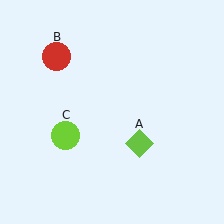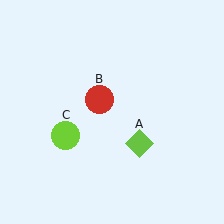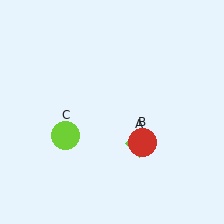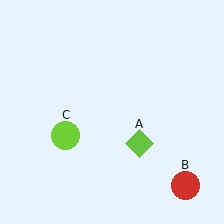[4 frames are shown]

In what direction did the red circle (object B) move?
The red circle (object B) moved down and to the right.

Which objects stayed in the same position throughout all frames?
Lime diamond (object A) and lime circle (object C) remained stationary.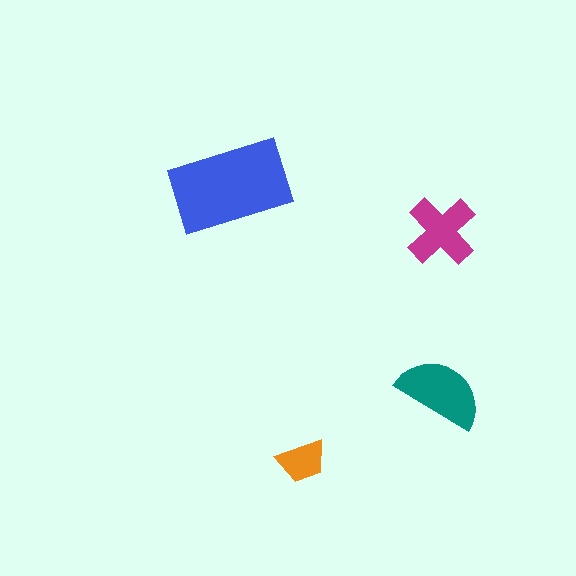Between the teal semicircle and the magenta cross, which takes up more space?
The teal semicircle.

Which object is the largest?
The blue rectangle.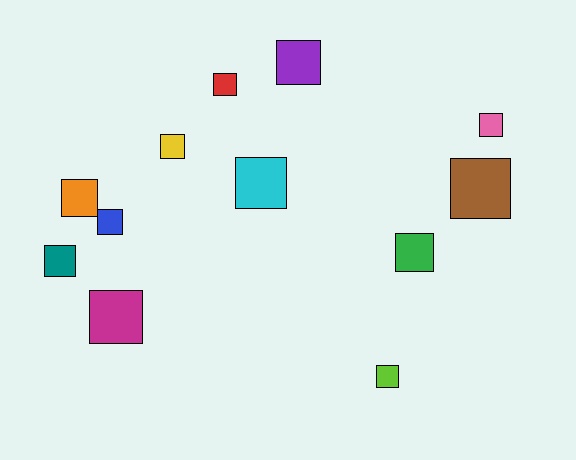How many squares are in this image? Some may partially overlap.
There are 12 squares.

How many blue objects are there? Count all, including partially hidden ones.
There is 1 blue object.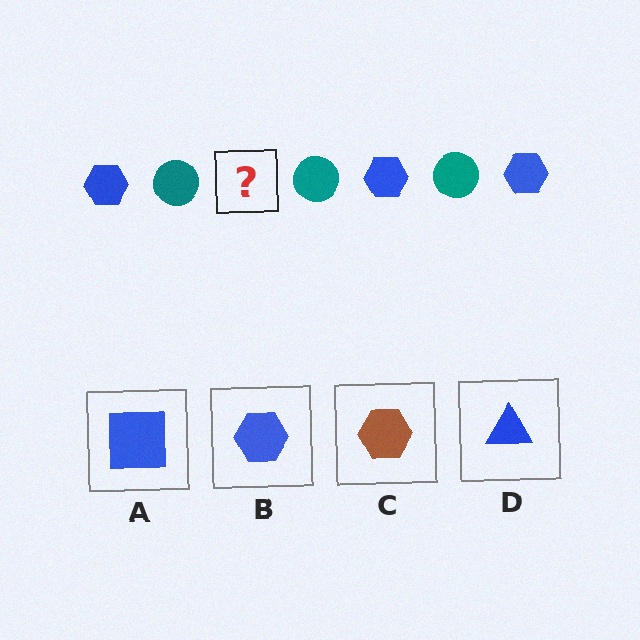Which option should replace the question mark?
Option B.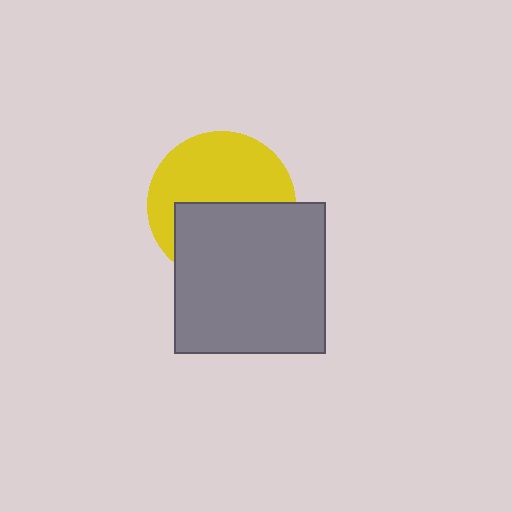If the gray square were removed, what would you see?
You would see the complete yellow circle.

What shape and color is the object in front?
The object in front is a gray square.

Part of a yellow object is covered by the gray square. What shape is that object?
It is a circle.